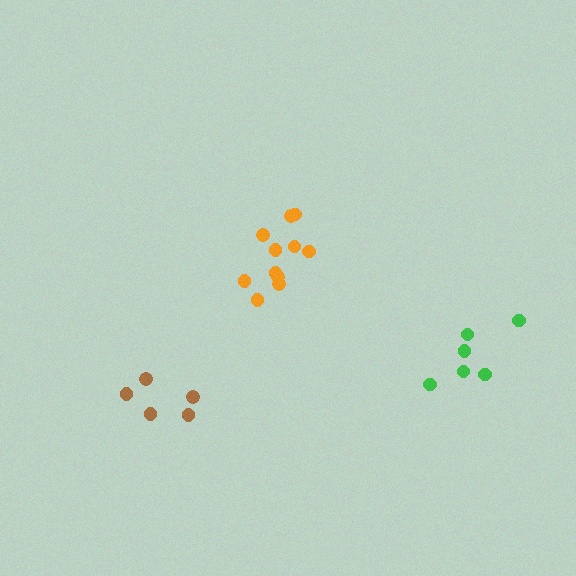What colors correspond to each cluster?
The clusters are colored: orange, green, brown.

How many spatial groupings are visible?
There are 3 spatial groupings.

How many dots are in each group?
Group 1: 11 dots, Group 2: 6 dots, Group 3: 5 dots (22 total).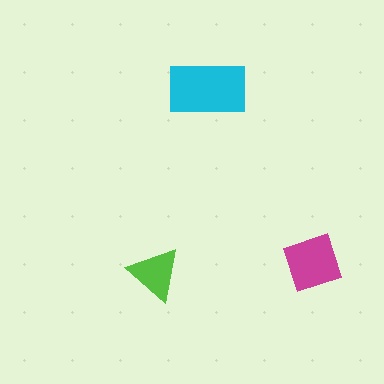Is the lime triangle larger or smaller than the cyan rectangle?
Smaller.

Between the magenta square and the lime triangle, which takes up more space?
The magenta square.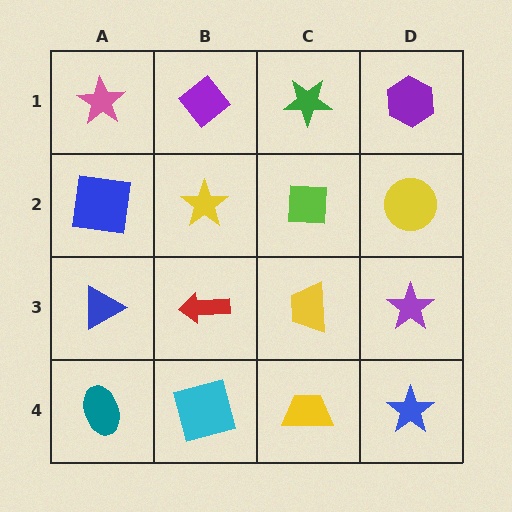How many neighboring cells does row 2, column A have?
3.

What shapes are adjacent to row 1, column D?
A yellow circle (row 2, column D), a green star (row 1, column C).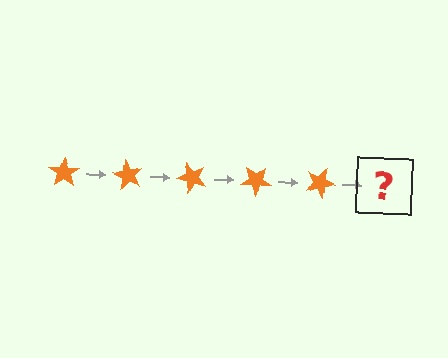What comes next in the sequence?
The next element should be an orange star rotated 300 degrees.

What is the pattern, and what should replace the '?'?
The pattern is that the star rotates 60 degrees each step. The '?' should be an orange star rotated 300 degrees.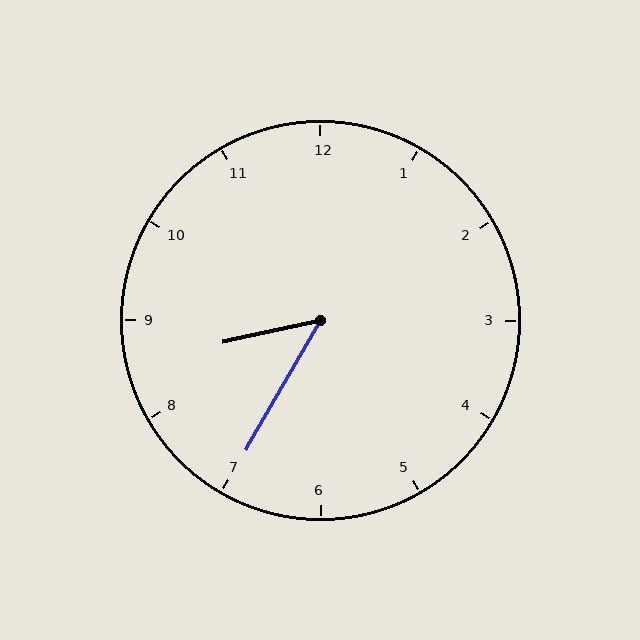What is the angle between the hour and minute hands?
Approximately 48 degrees.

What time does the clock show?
8:35.